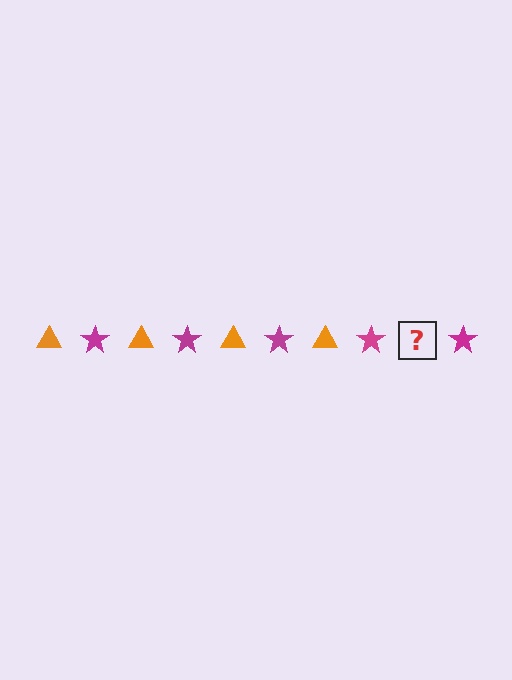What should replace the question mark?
The question mark should be replaced with an orange triangle.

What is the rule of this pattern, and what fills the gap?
The rule is that the pattern alternates between orange triangle and magenta star. The gap should be filled with an orange triangle.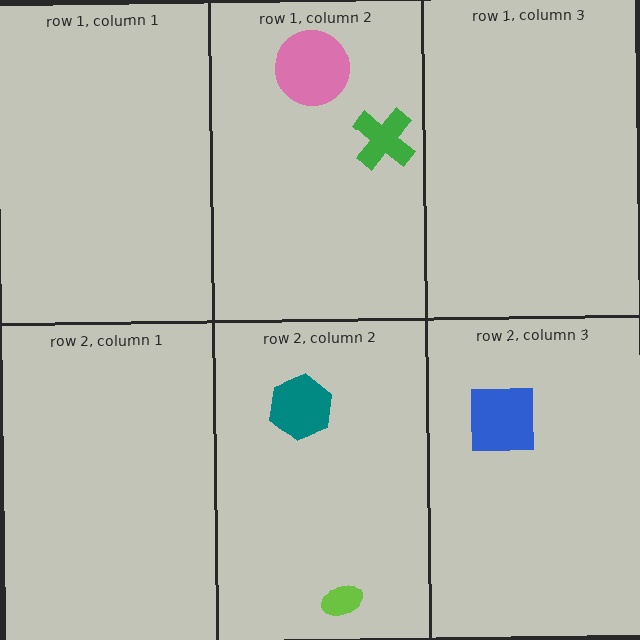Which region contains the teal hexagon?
The row 2, column 2 region.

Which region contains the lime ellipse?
The row 2, column 2 region.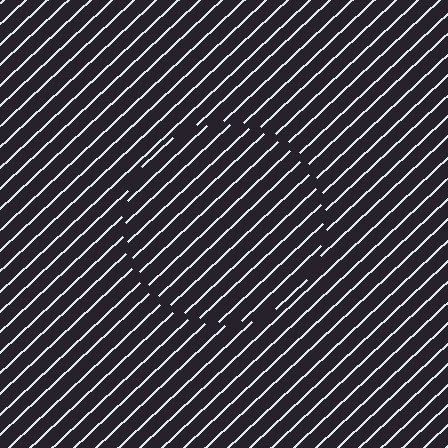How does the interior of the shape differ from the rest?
The interior of the shape contains the same grating, shifted by half a period — the contour is defined by the phase discontinuity where line-ends from the inner and outer gratings abut.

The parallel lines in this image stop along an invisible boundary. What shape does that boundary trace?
An illusory circle. The interior of the shape contains the same grating, shifted by half a period — the contour is defined by the phase discontinuity where line-ends from the inner and outer gratings abut.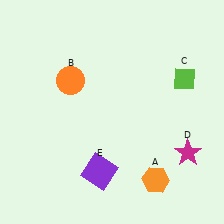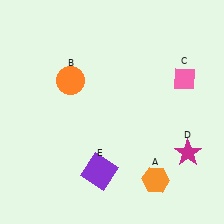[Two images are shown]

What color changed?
The diamond (C) changed from lime in Image 1 to pink in Image 2.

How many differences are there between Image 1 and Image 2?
There is 1 difference between the two images.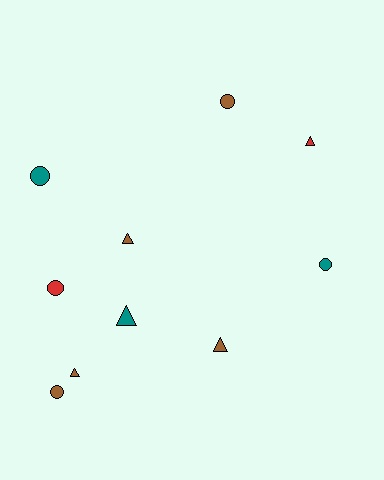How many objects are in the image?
There are 10 objects.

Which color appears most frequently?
Brown, with 5 objects.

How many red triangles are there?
There is 1 red triangle.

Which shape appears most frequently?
Circle, with 5 objects.